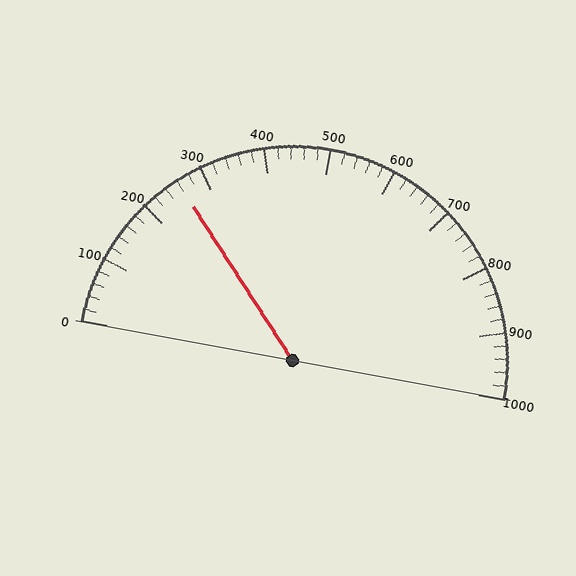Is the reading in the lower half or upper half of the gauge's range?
The reading is in the lower half of the range (0 to 1000).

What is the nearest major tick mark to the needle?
The nearest major tick mark is 300.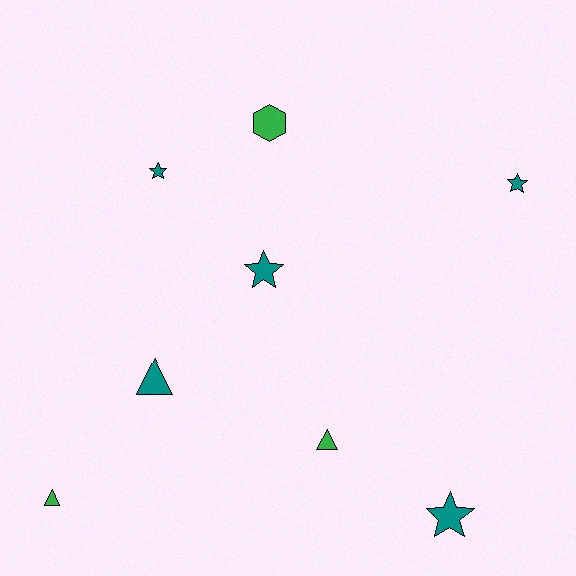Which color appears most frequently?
Teal, with 5 objects.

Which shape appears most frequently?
Star, with 4 objects.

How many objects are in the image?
There are 8 objects.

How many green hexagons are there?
There is 1 green hexagon.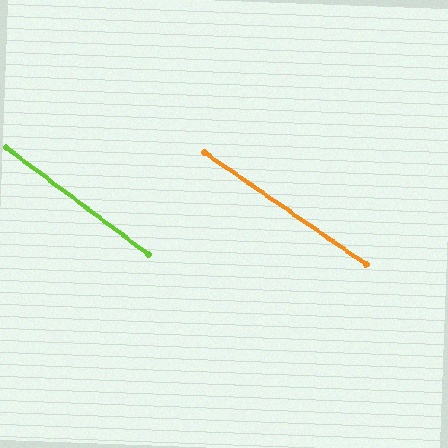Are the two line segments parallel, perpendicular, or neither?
Parallel — their directions differ by only 1.7°.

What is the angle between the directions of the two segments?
Approximately 2 degrees.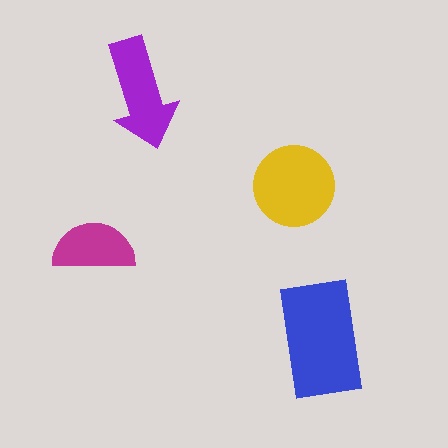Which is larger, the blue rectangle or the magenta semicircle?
The blue rectangle.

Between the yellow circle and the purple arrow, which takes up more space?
The yellow circle.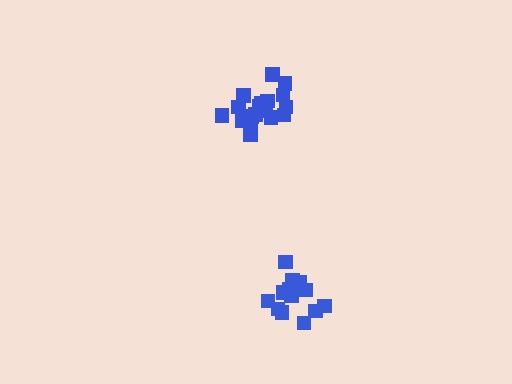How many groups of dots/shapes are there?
There are 2 groups.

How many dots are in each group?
Group 1: 20 dots, Group 2: 14 dots (34 total).